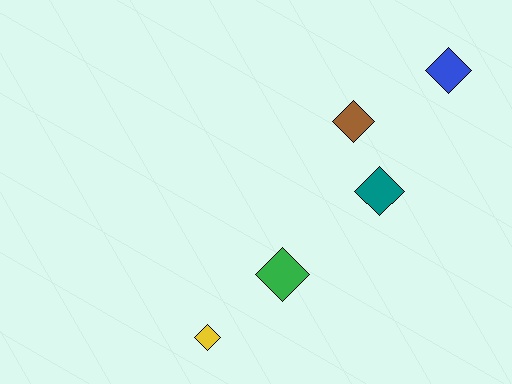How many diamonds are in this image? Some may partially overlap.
There are 5 diamonds.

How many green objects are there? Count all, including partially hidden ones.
There is 1 green object.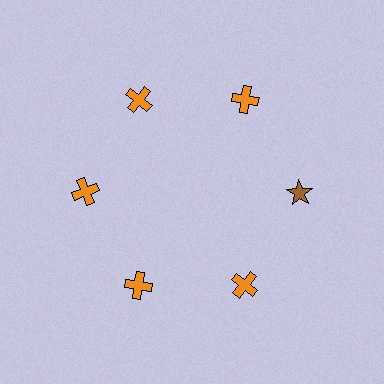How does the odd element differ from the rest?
It differs in both color (brown instead of orange) and shape (star instead of cross).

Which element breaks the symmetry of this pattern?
The brown star at roughly the 3 o'clock position breaks the symmetry. All other shapes are orange crosses.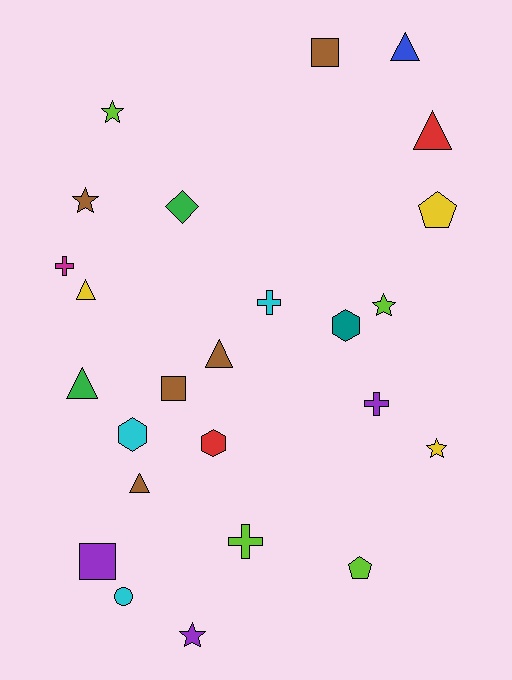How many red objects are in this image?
There are 2 red objects.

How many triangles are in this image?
There are 6 triangles.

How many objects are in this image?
There are 25 objects.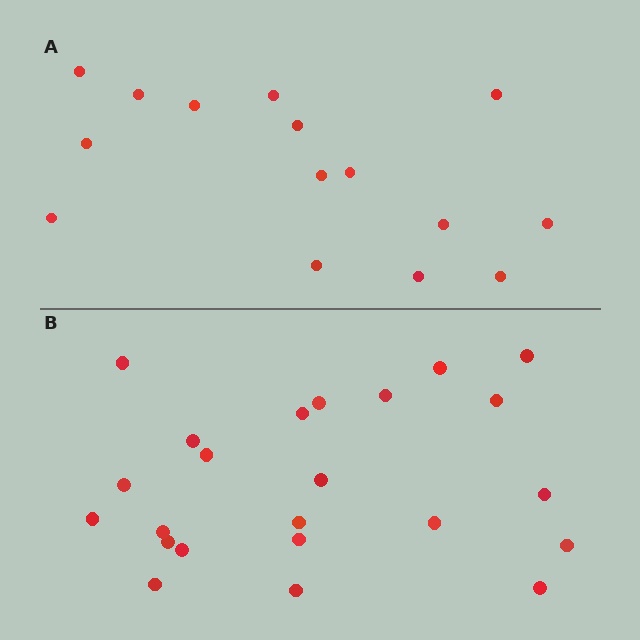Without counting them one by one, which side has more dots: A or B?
Region B (the bottom region) has more dots.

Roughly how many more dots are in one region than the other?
Region B has roughly 8 or so more dots than region A.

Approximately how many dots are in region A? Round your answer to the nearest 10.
About 20 dots. (The exact count is 15, which rounds to 20.)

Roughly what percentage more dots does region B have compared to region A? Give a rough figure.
About 55% more.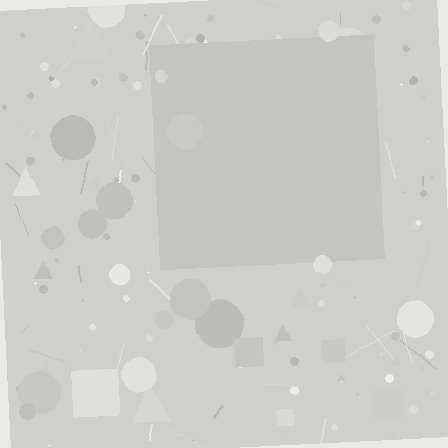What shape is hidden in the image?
A square is hidden in the image.